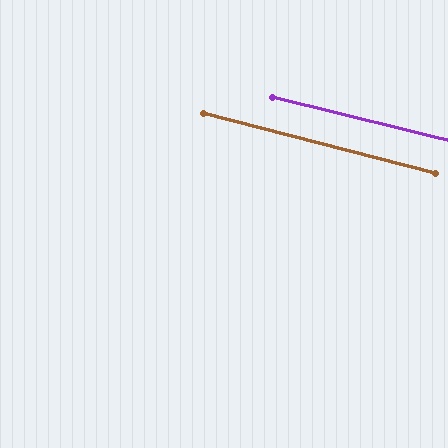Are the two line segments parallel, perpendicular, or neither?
Parallel — their directions differ by only 0.6°.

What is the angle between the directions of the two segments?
Approximately 1 degree.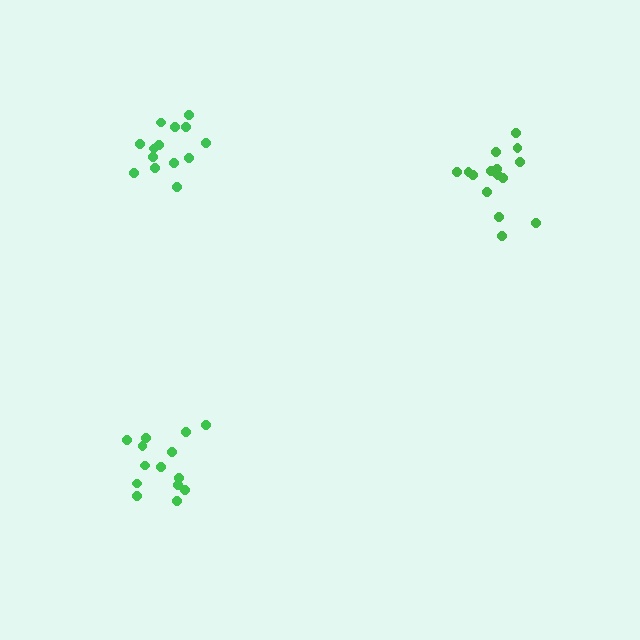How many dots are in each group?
Group 1: 14 dots, Group 2: 15 dots, Group 3: 14 dots (43 total).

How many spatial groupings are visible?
There are 3 spatial groupings.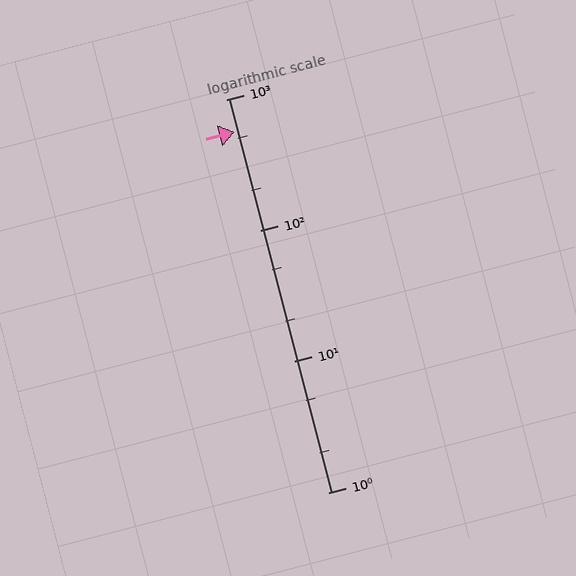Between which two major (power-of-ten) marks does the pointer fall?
The pointer is between 100 and 1000.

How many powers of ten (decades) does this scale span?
The scale spans 3 decades, from 1 to 1000.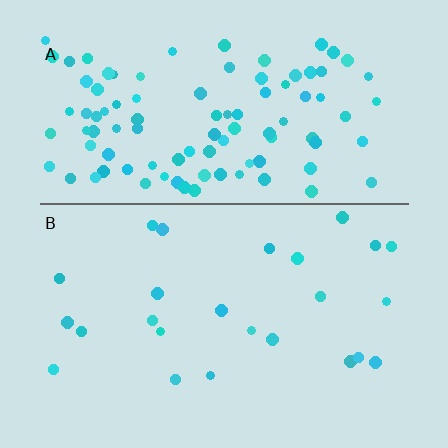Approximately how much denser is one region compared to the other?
Approximately 4.0× — region A over region B.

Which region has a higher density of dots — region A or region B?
A (the top).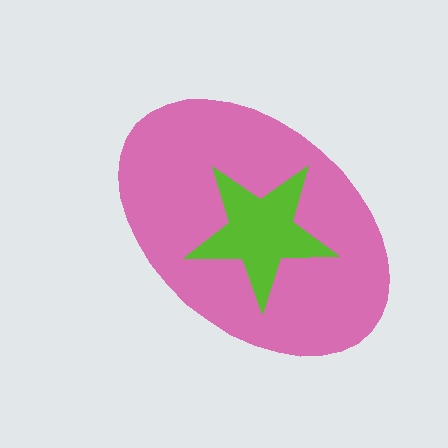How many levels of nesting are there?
2.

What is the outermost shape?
The pink ellipse.